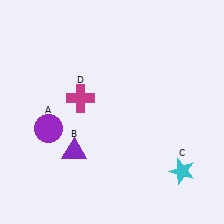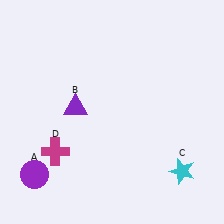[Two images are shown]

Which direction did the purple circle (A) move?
The purple circle (A) moved down.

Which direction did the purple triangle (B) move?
The purple triangle (B) moved up.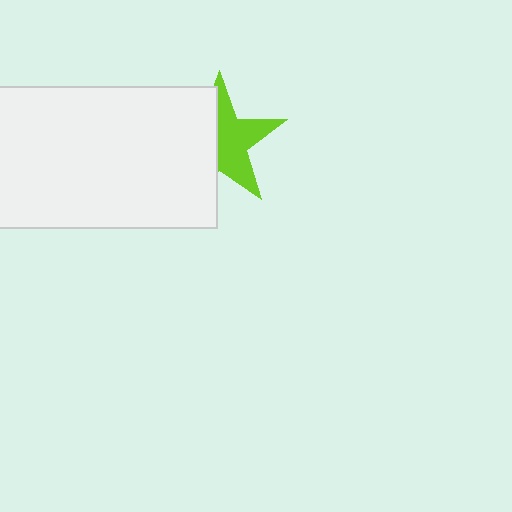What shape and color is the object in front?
The object in front is a white rectangle.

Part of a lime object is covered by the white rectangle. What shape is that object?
It is a star.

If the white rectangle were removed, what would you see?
You would see the complete lime star.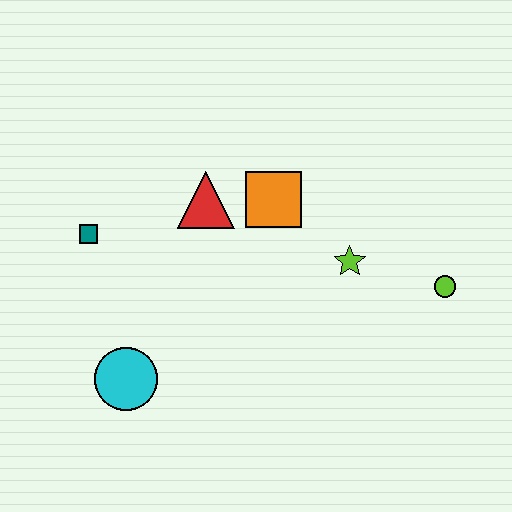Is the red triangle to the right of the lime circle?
No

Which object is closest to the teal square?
The red triangle is closest to the teal square.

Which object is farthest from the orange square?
The cyan circle is farthest from the orange square.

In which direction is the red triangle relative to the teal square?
The red triangle is to the right of the teal square.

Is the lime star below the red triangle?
Yes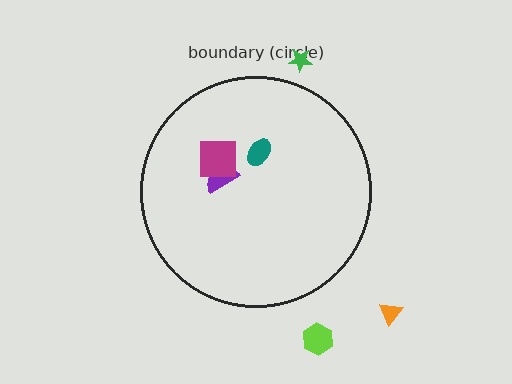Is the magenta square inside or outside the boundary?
Inside.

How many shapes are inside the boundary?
3 inside, 3 outside.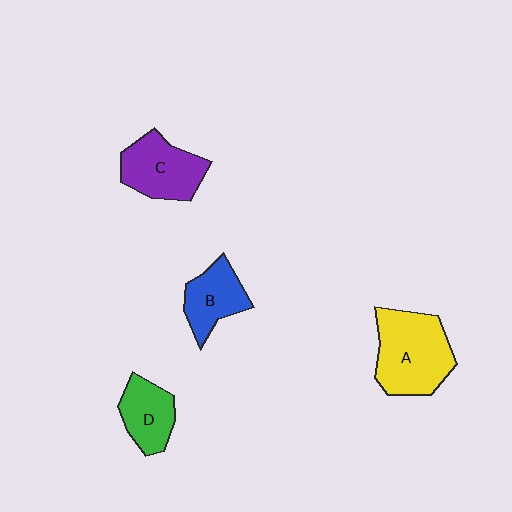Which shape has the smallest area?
Shape D (green).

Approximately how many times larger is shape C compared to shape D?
Approximately 1.3 times.